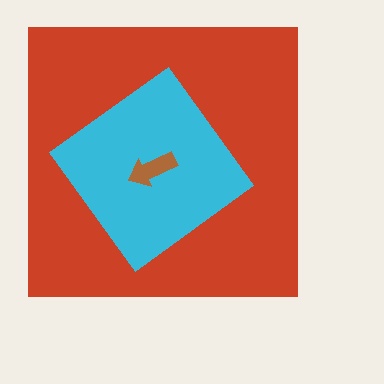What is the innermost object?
The brown arrow.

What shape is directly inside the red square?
The cyan diamond.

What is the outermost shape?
The red square.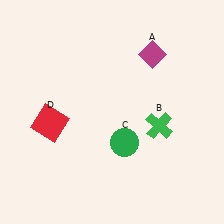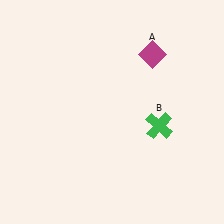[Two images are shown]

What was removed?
The red square (D), the green circle (C) were removed in Image 2.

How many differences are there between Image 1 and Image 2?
There are 2 differences between the two images.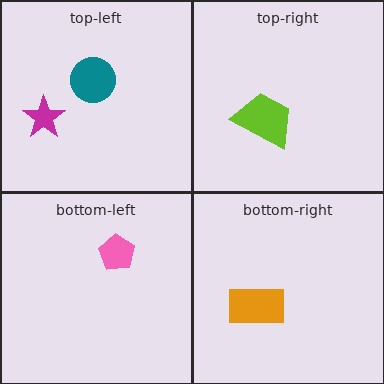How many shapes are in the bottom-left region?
1.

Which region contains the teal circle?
The top-left region.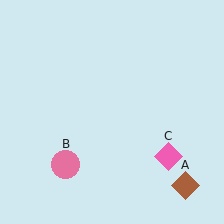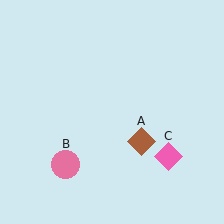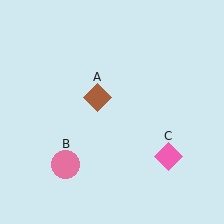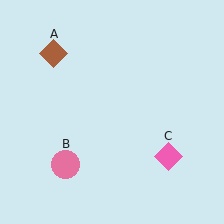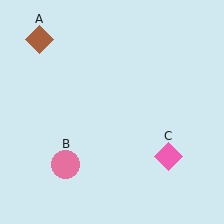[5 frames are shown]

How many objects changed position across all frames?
1 object changed position: brown diamond (object A).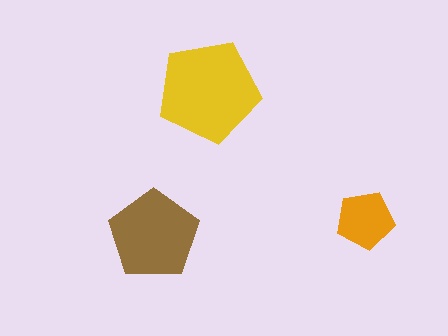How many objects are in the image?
There are 3 objects in the image.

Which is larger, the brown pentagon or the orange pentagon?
The brown one.